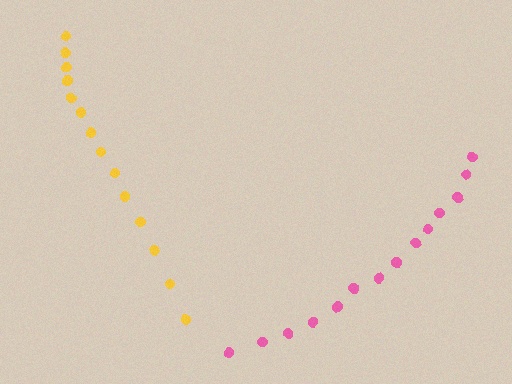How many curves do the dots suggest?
There are 2 distinct paths.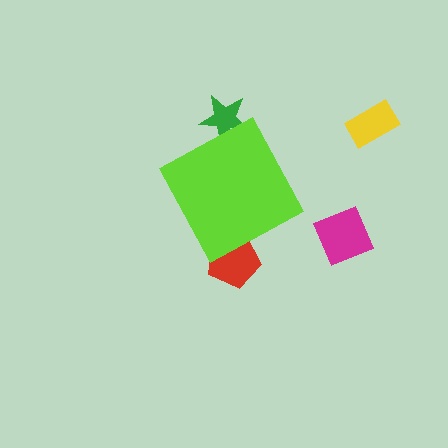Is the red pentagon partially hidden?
Yes, the red pentagon is partially hidden behind the lime diamond.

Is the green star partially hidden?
Yes, the green star is partially hidden behind the lime diamond.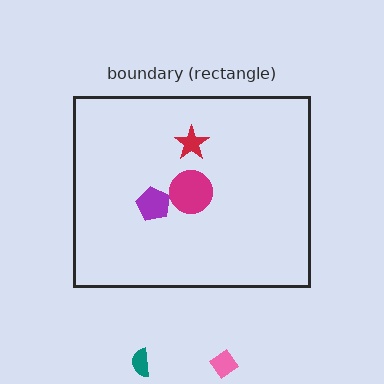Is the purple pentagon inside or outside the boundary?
Inside.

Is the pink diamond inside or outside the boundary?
Outside.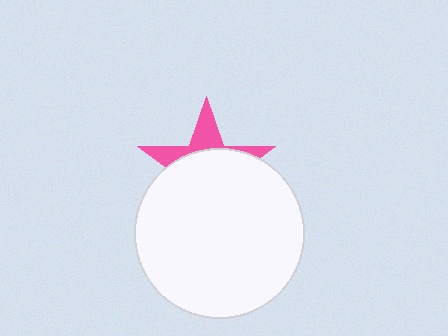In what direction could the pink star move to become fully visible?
The pink star could move up. That would shift it out from behind the white circle entirely.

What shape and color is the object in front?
The object in front is a white circle.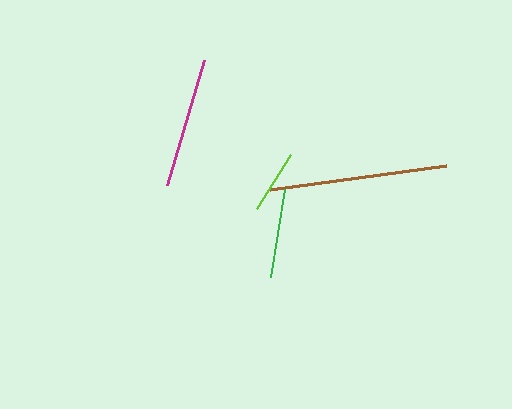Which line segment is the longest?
The brown line is the longest at approximately 178 pixels.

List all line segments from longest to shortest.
From longest to shortest: brown, magenta, green, lime.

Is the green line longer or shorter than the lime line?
The green line is longer than the lime line.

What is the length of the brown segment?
The brown segment is approximately 178 pixels long.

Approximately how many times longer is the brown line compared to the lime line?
The brown line is approximately 2.8 times the length of the lime line.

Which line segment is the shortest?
The lime line is the shortest at approximately 64 pixels.